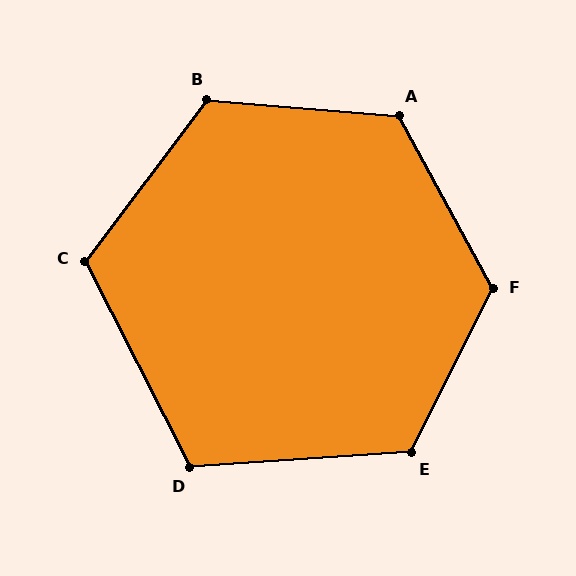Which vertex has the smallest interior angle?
D, at approximately 113 degrees.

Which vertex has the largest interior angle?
F, at approximately 125 degrees.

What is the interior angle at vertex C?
Approximately 116 degrees (obtuse).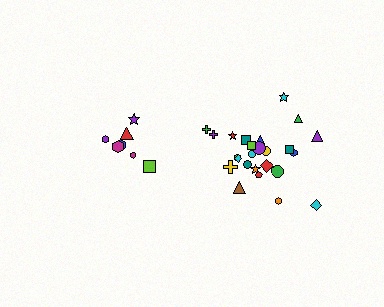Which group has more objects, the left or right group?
The right group.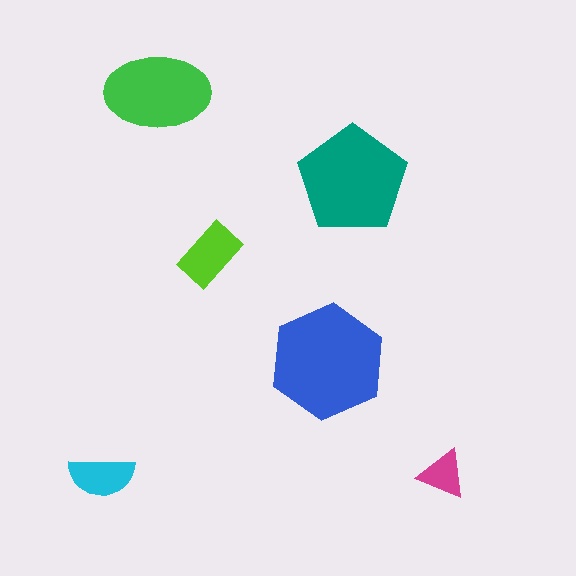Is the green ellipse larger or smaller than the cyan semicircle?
Larger.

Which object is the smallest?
The magenta triangle.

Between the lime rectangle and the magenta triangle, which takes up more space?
The lime rectangle.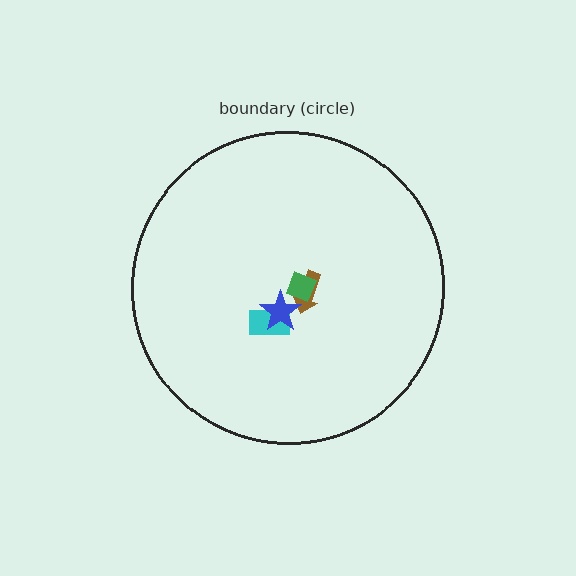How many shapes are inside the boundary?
4 inside, 0 outside.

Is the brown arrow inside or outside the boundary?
Inside.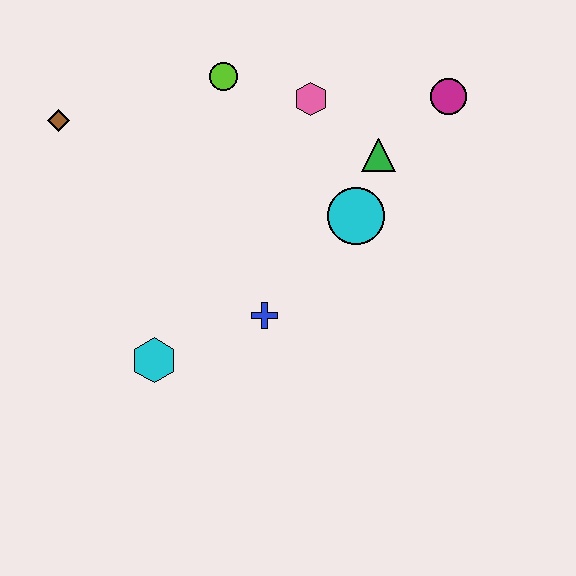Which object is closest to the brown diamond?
The lime circle is closest to the brown diamond.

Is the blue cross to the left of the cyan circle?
Yes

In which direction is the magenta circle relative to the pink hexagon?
The magenta circle is to the right of the pink hexagon.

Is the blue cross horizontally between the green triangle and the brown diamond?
Yes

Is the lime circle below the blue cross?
No